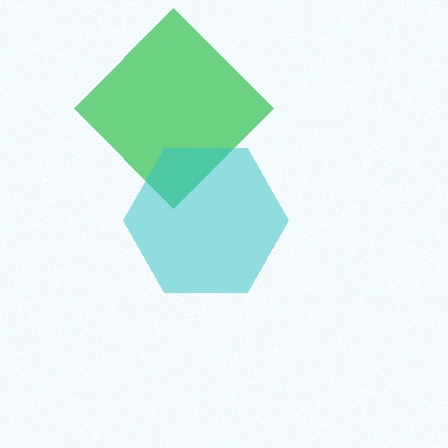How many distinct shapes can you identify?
There are 2 distinct shapes: a green diamond, a cyan hexagon.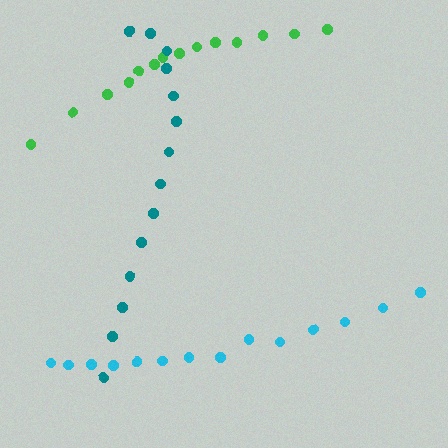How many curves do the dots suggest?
There are 3 distinct paths.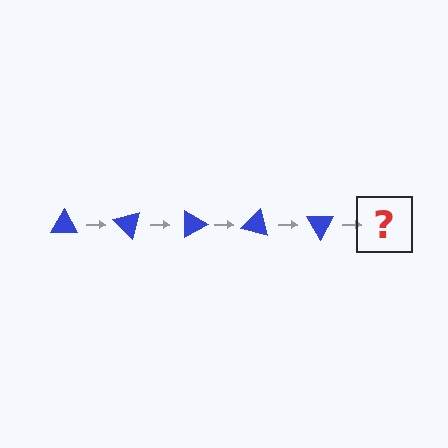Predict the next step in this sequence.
The next step is a blue triangle rotated 225 degrees.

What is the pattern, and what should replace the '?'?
The pattern is that the triangle rotates 45 degrees each step. The '?' should be a blue triangle rotated 225 degrees.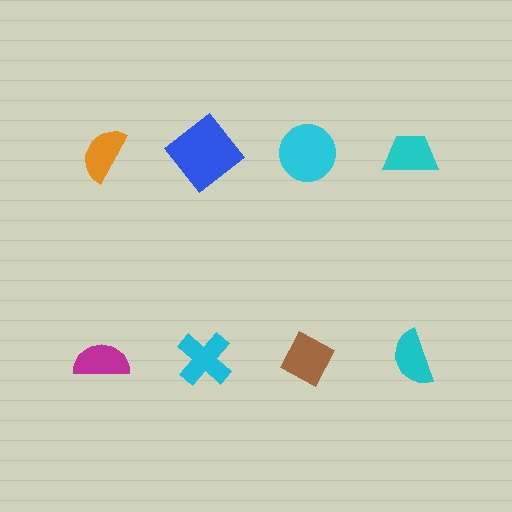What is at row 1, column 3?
A cyan circle.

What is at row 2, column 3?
A brown diamond.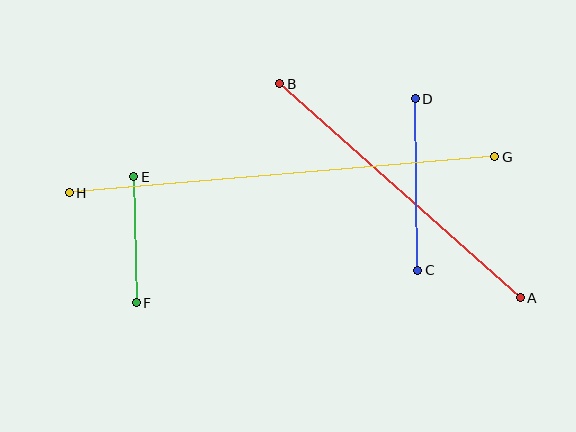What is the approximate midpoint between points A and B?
The midpoint is at approximately (400, 191) pixels.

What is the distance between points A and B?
The distance is approximately 322 pixels.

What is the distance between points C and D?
The distance is approximately 171 pixels.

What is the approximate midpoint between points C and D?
The midpoint is at approximately (417, 184) pixels.